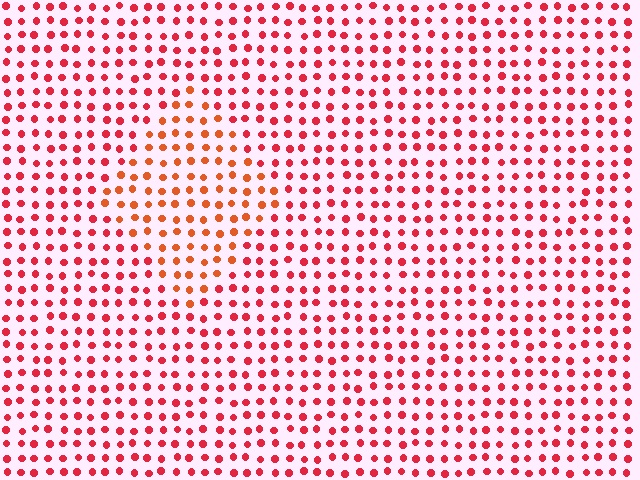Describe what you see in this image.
The image is filled with small red elements in a uniform arrangement. A diamond-shaped region is visible where the elements are tinted to a slightly different hue, forming a subtle color boundary.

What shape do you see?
I see a diamond.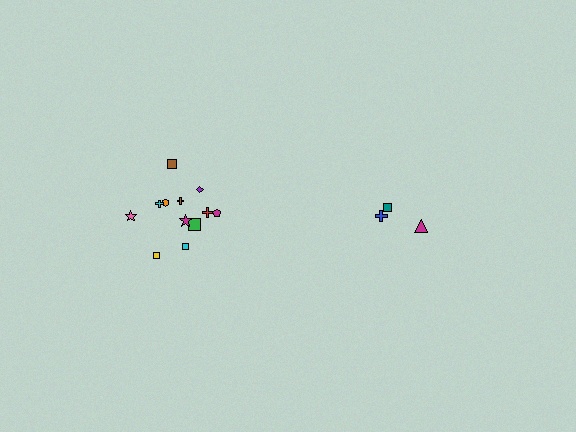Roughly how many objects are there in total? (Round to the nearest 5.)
Roughly 15 objects in total.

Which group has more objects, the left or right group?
The left group.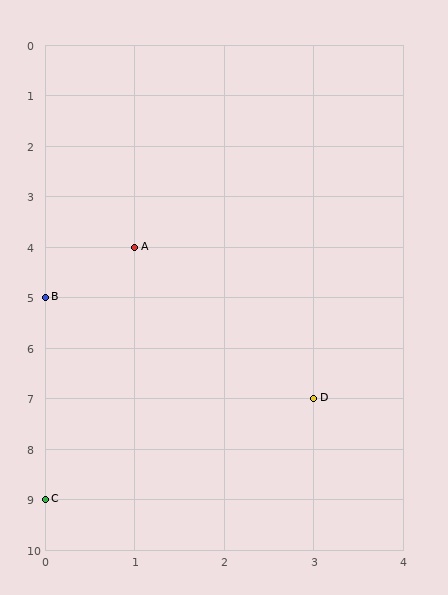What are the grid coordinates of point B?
Point B is at grid coordinates (0, 5).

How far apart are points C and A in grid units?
Points C and A are 1 column and 5 rows apart (about 5.1 grid units diagonally).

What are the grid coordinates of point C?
Point C is at grid coordinates (0, 9).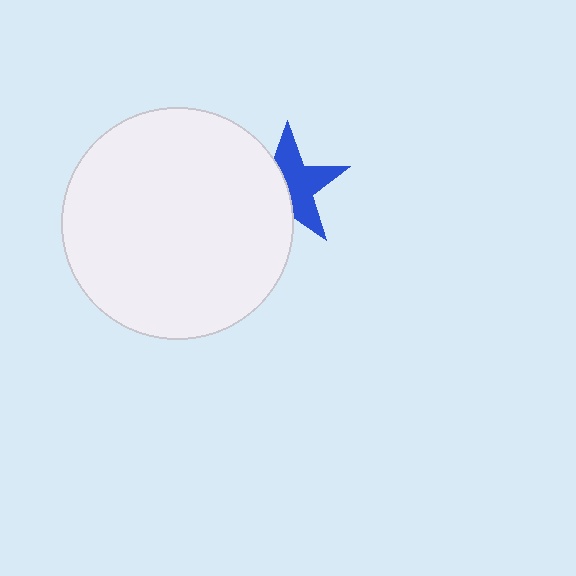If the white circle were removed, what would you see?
You would see the complete blue star.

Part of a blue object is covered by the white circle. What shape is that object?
It is a star.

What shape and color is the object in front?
The object in front is a white circle.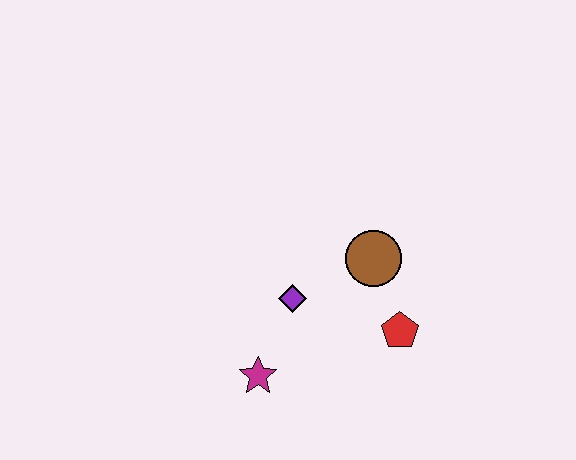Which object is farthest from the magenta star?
The brown circle is farthest from the magenta star.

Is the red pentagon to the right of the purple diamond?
Yes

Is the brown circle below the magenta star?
No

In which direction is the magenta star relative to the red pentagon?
The magenta star is to the left of the red pentagon.